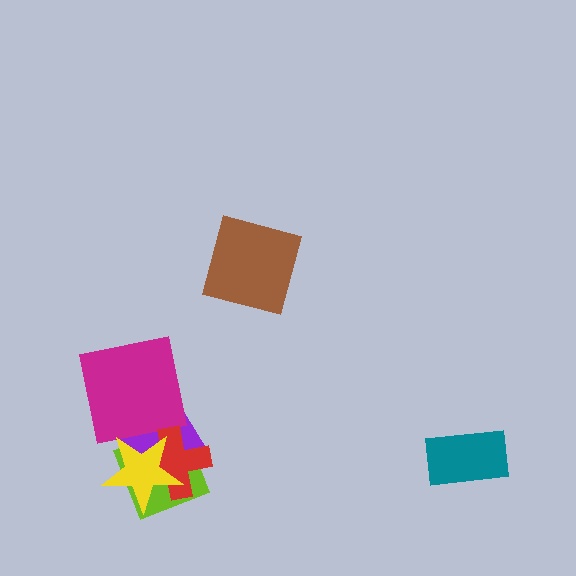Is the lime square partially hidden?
Yes, it is partially covered by another shape.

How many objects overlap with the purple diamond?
4 objects overlap with the purple diamond.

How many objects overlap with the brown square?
0 objects overlap with the brown square.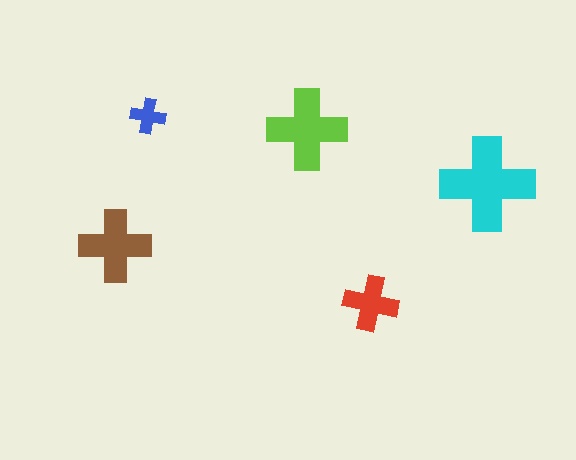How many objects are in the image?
There are 5 objects in the image.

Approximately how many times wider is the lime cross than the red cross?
About 1.5 times wider.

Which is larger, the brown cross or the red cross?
The brown one.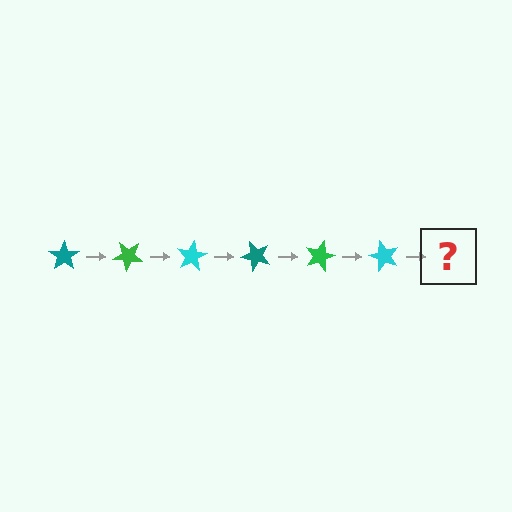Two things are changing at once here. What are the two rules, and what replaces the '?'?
The two rules are that it rotates 40 degrees each step and the color cycles through teal, green, and cyan. The '?' should be a teal star, rotated 240 degrees from the start.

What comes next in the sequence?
The next element should be a teal star, rotated 240 degrees from the start.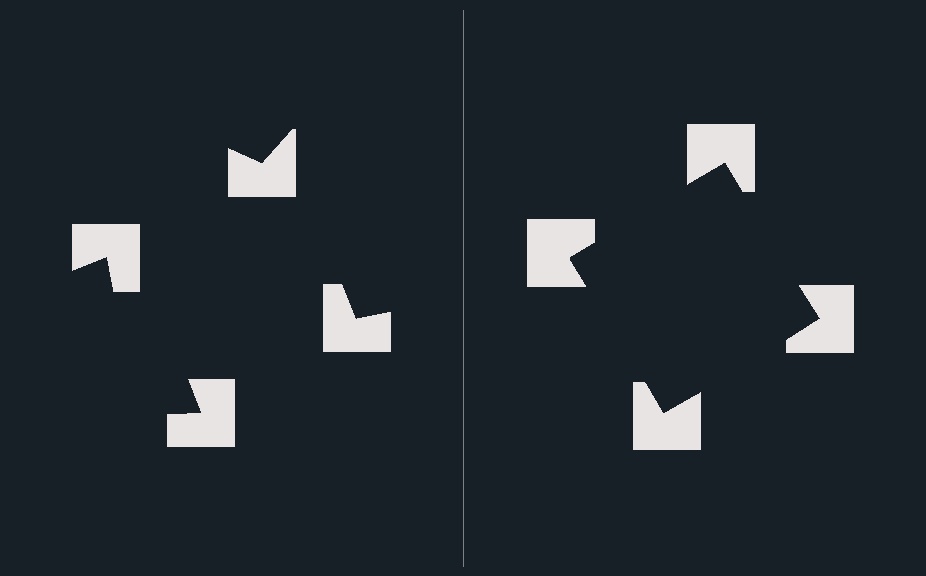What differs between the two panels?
The notched squares are positioned identically on both sides; only the wedge orientations differ. On the right they align to a square; on the left they are misaligned.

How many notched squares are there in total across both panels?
8 — 4 on each side.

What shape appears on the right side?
An illusory square.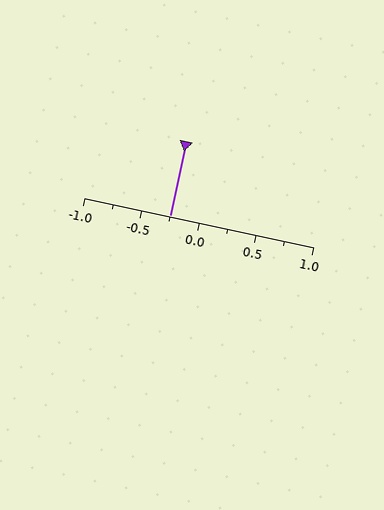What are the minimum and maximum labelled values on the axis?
The axis runs from -1.0 to 1.0.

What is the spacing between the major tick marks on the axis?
The major ticks are spaced 0.5 apart.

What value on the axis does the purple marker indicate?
The marker indicates approximately -0.25.